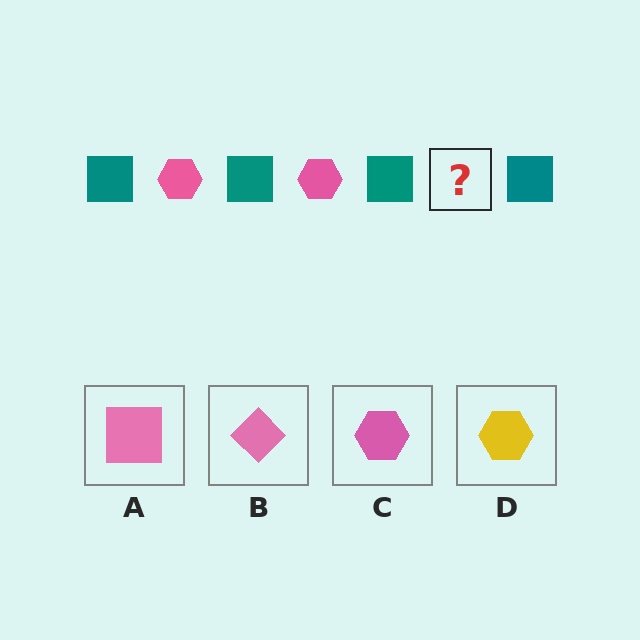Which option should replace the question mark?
Option C.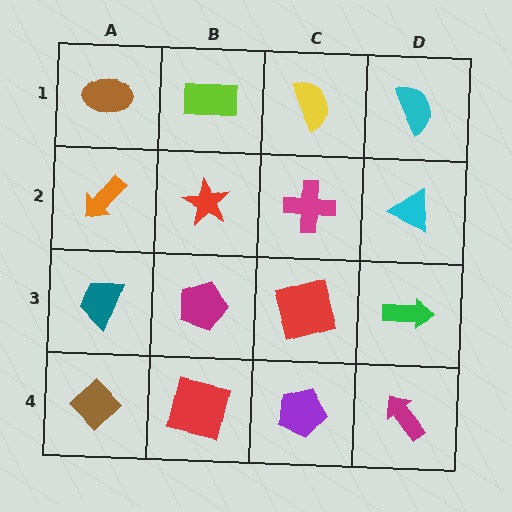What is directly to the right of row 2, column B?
A magenta cross.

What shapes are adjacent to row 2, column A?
A brown ellipse (row 1, column A), a teal trapezoid (row 3, column A), a red star (row 2, column B).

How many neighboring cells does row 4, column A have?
2.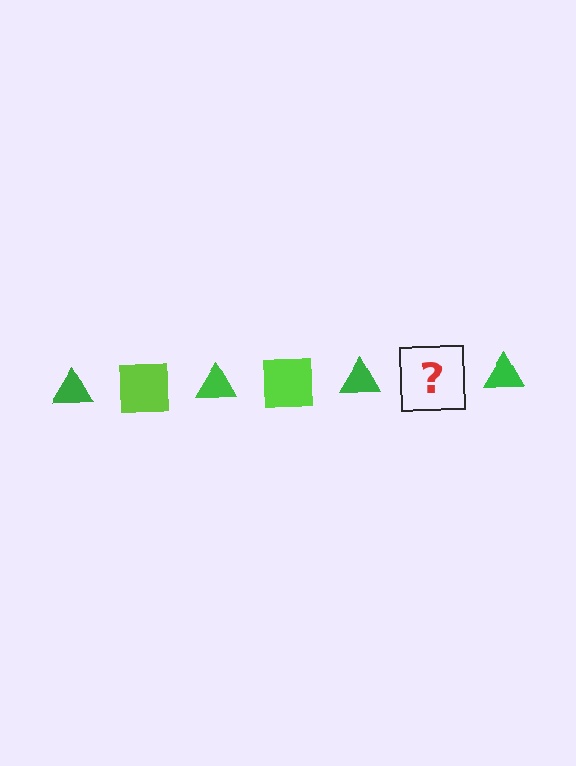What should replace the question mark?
The question mark should be replaced with a lime square.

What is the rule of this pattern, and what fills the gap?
The rule is that the pattern alternates between green triangle and lime square. The gap should be filled with a lime square.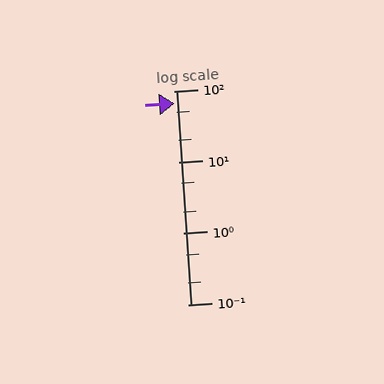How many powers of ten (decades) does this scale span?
The scale spans 3 decades, from 0.1 to 100.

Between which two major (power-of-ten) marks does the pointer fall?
The pointer is between 10 and 100.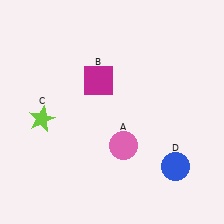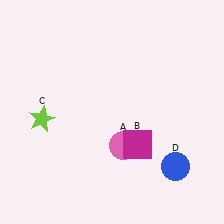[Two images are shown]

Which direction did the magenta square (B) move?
The magenta square (B) moved down.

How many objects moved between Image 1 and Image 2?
1 object moved between the two images.